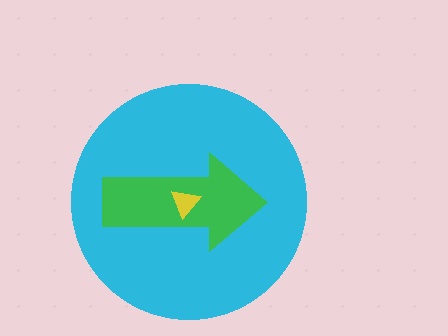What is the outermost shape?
The cyan circle.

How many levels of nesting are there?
3.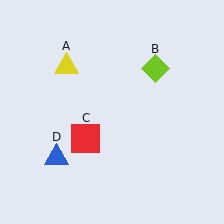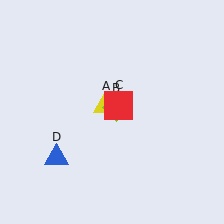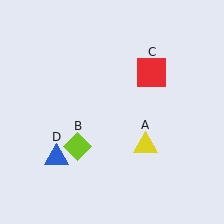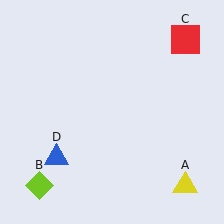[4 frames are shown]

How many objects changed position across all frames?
3 objects changed position: yellow triangle (object A), lime diamond (object B), red square (object C).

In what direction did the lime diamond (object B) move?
The lime diamond (object B) moved down and to the left.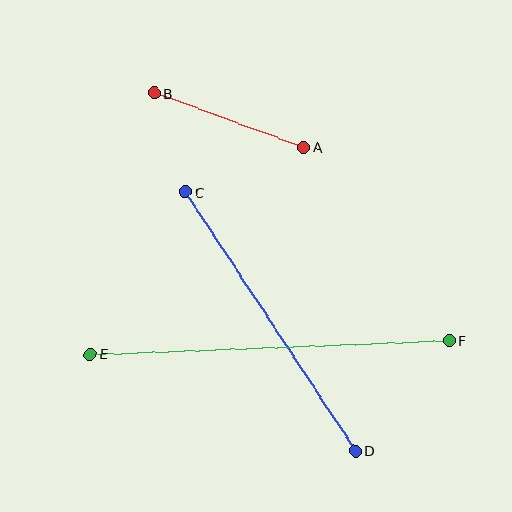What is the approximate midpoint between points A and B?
The midpoint is at approximately (229, 120) pixels.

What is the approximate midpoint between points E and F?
The midpoint is at approximately (270, 347) pixels.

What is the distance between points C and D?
The distance is approximately 309 pixels.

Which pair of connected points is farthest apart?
Points E and F are farthest apart.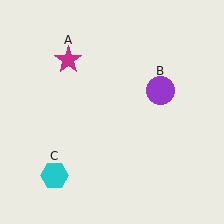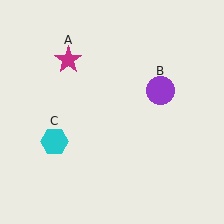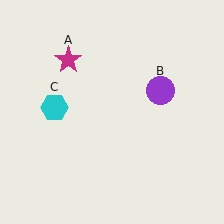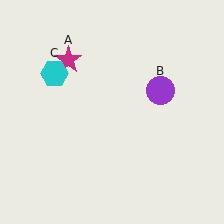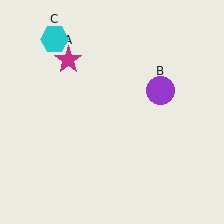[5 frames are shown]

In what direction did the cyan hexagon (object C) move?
The cyan hexagon (object C) moved up.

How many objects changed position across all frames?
1 object changed position: cyan hexagon (object C).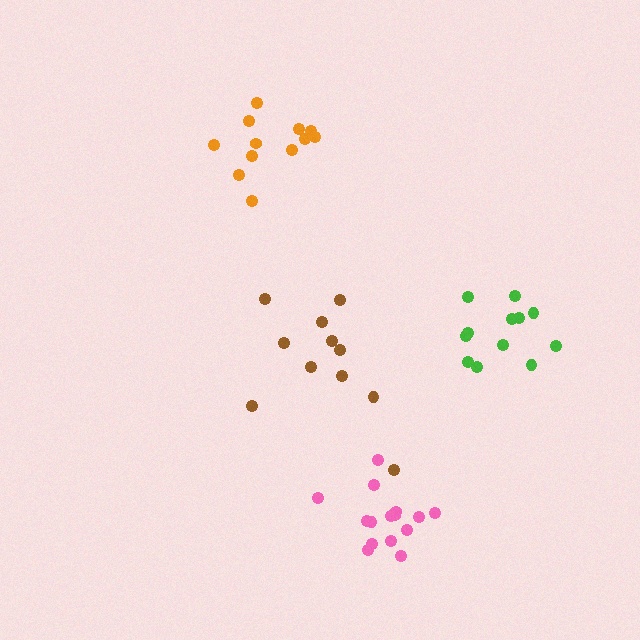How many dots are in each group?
Group 1: 12 dots, Group 2: 15 dots, Group 3: 12 dots, Group 4: 11 dots (50 total).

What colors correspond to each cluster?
The clusters are colored: orange, pink, green, brown.